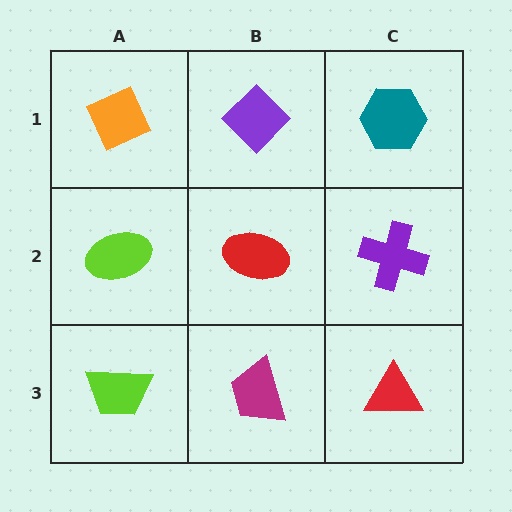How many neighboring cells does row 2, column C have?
3.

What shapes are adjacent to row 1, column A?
A lime ellipse (row 2, column A), a purple diamond (row 1, column B).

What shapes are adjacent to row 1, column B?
A red ellipse (row 2, column B), an orange diamond (row 1, column A), a teal hexagon (row 1, column C).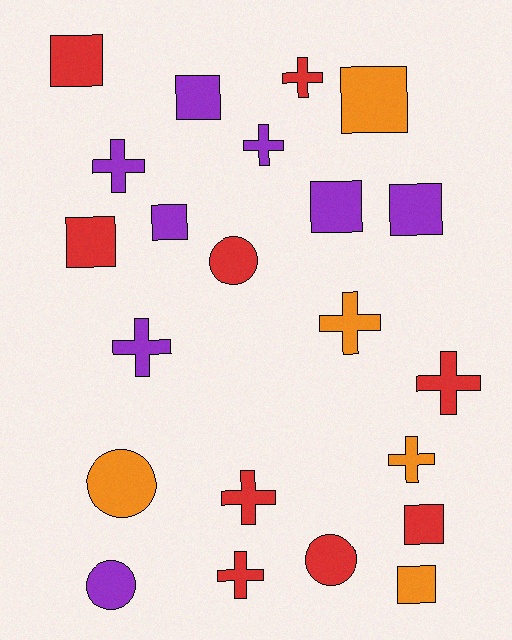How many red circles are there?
There are 2 red circles.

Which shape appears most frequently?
Square, with 9 objects.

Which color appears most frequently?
Red, with 9 objects.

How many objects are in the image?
There are 22 objects.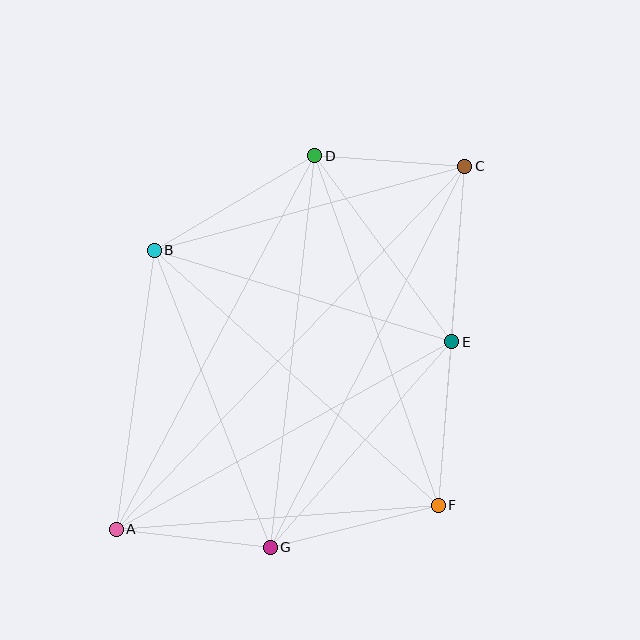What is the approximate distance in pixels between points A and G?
The distance between A and G is approximately 155 pixels.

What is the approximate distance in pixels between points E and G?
The distance between E and G is approximately 274 pixels.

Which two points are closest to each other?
Points C and D are closest to each other.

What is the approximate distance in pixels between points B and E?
The distance between B and E is approximately 311 pixels.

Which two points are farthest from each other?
Points A and C are farthest from each other.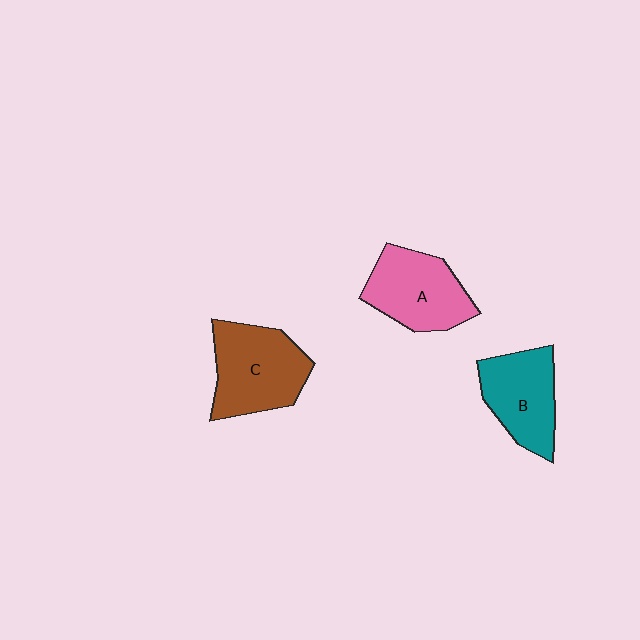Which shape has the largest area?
Shape C (brown).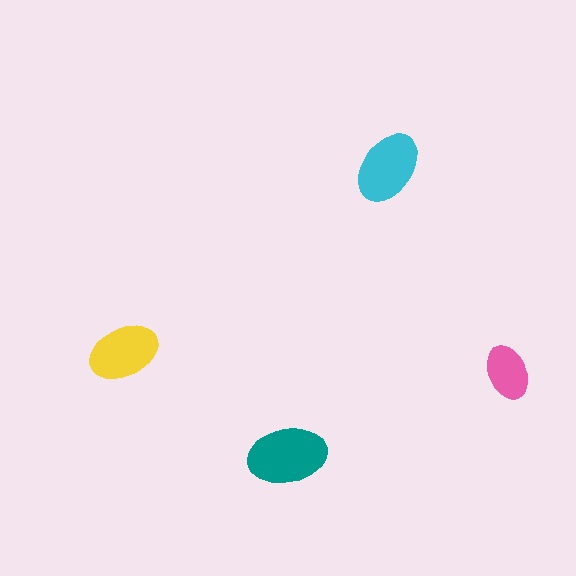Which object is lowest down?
The teal ellipse is bottommost.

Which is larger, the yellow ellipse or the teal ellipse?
The teal one.